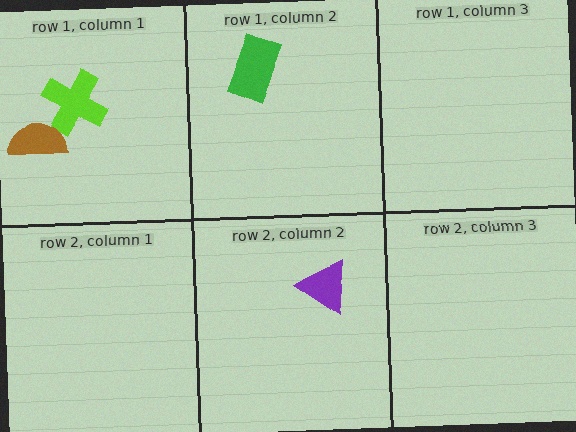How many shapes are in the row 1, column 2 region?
1.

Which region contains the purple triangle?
The row 2, column 2 region.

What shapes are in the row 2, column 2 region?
The purple triangle.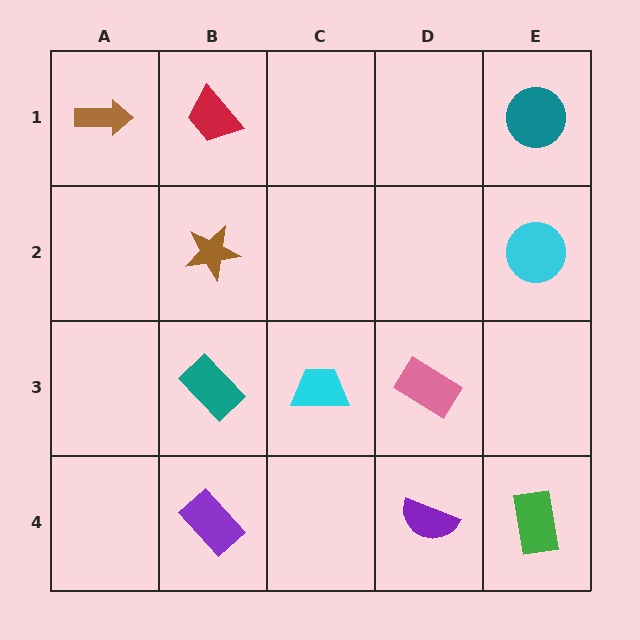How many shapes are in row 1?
3 shapes.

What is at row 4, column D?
A purple semicircle.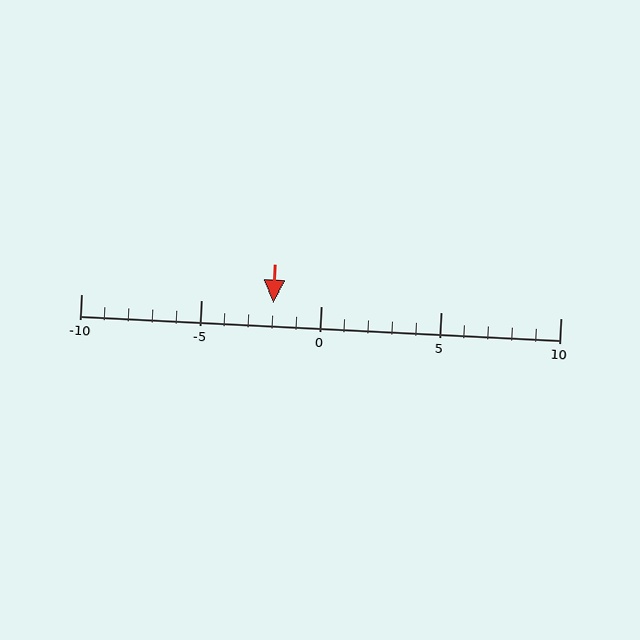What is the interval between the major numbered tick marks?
The major tick marks are spaced 5 units apart.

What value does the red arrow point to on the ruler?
The red arrow points to approximately -2.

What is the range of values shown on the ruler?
The ruler shows values from -10 to 10.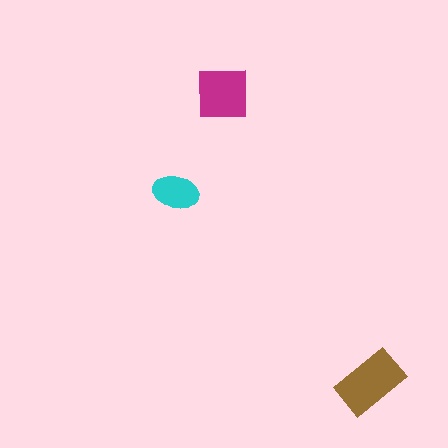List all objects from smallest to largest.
The cyan ellipse, the magenta square, the brown rectangle.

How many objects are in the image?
There are 3 objects in the image.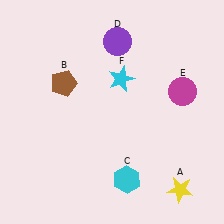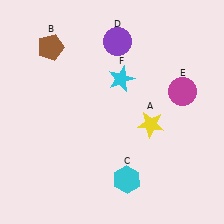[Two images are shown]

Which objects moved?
The objects that moved are: the yellow star (A), the brown pentagon (B).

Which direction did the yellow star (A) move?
The yellow star (A) moved up.